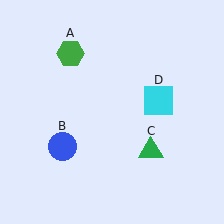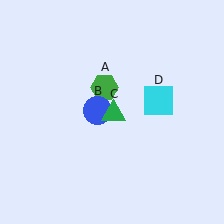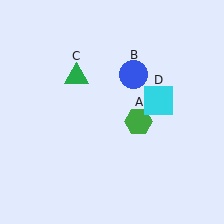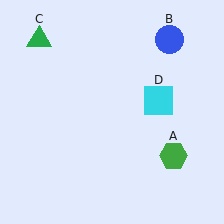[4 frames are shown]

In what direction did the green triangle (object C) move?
The green triangle (object C) moved up and to the left.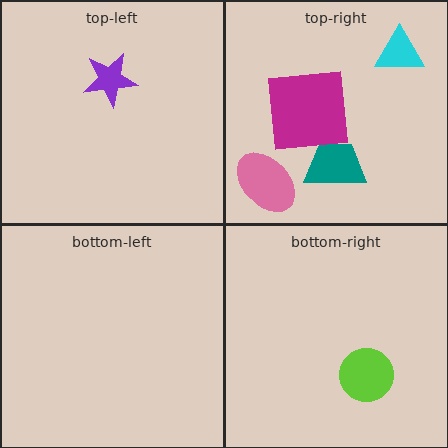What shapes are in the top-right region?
The teal trapezoid, the magenta square, the pink ellipse, the cyan triangle.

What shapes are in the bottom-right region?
The lime circle.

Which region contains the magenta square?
The top-right region.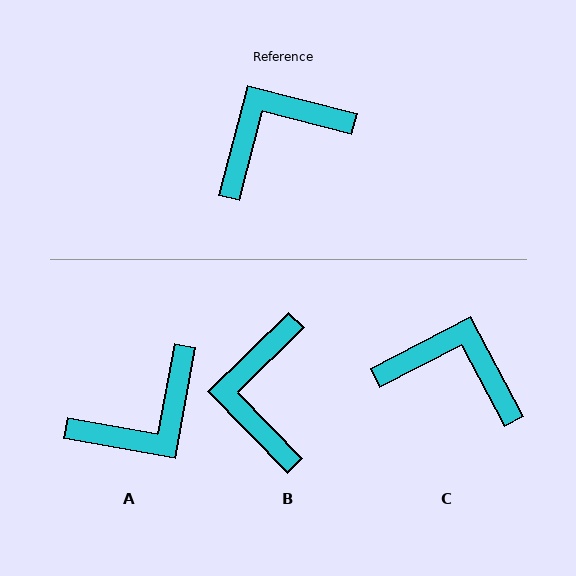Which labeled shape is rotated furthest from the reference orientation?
A, about 176 degrees away.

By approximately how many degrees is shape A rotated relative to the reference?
Approximately 176 degrees clockwise.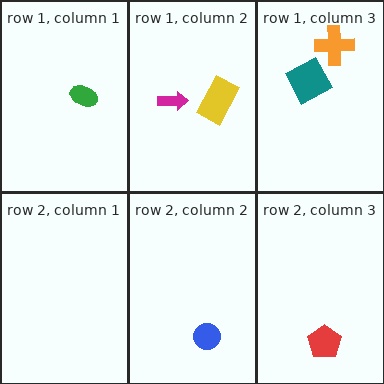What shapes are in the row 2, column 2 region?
The blue circle.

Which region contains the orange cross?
The row 1, column 3 region.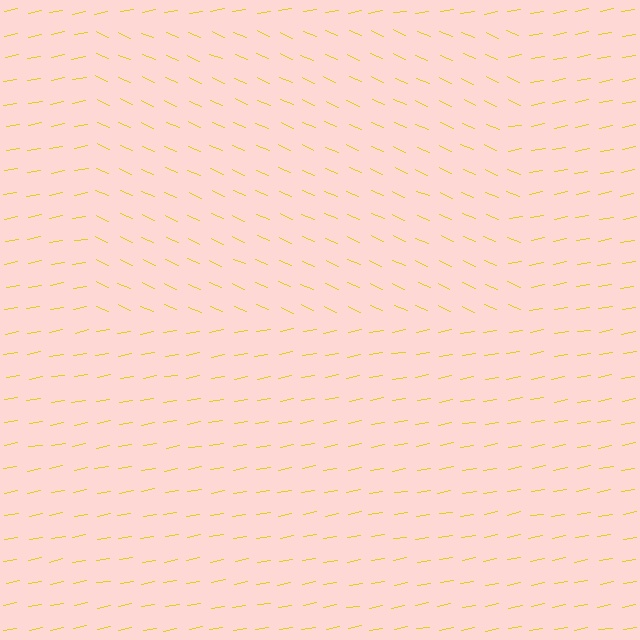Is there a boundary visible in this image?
Yes, there is a texture boundary formed by a change in line orientation.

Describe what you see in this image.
The image is filled with small yellow line segments. A rectangle region in the image has lines oriented differently from the surrounding lines, creating a visible texture boundary.